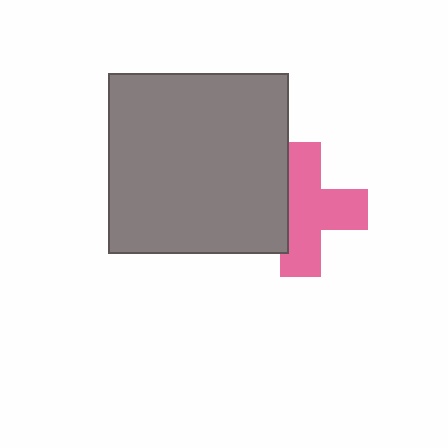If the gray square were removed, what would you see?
You would see the complete pink cross.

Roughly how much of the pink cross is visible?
Most of it is visible (roughly 68%).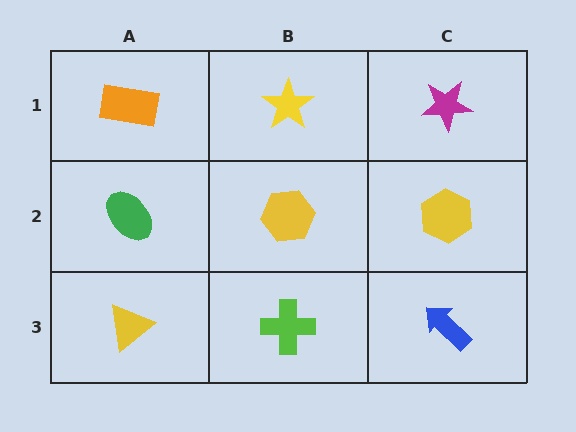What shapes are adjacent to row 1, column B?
A yellow hexagon (row 2, column B), an orange rectangle (row 1, column A), a magenta star (row 1, column C).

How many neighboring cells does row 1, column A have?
2.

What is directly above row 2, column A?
An orange rectangle.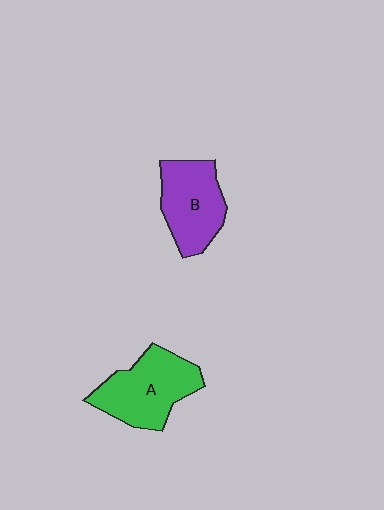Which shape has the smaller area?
Shape B (purple).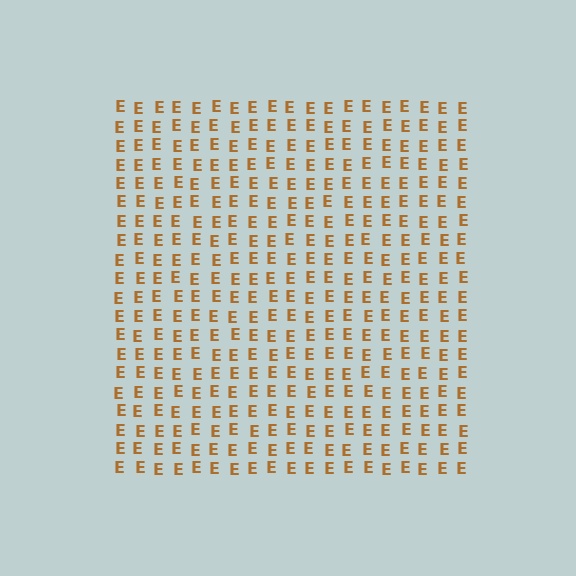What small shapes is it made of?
It is made of small letter E's.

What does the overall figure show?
The overall figure shows a square.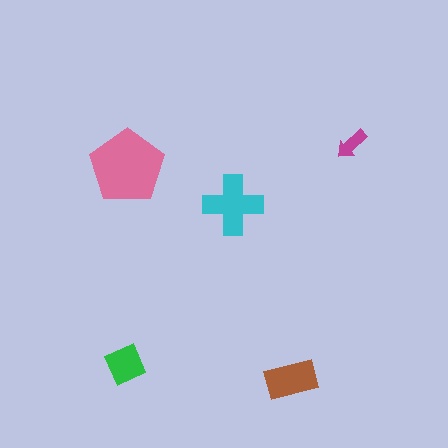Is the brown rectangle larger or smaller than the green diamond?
Larger.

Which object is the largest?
The pink pentagon.